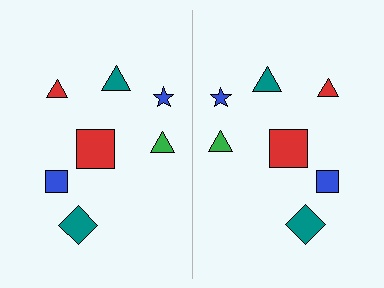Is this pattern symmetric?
Yes, this pattern has bilateral (reflection) symmetry.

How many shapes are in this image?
There are 14 shapes in this image.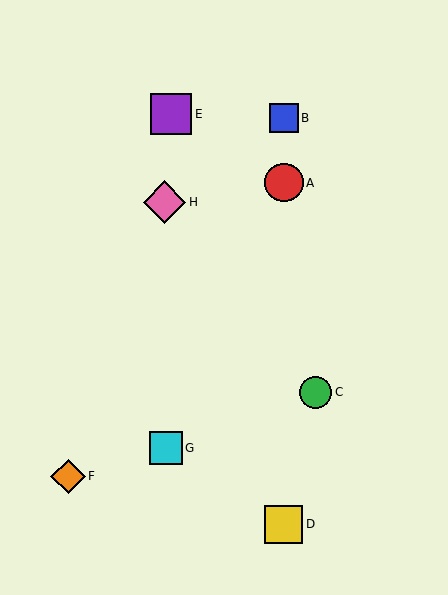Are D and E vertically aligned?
No, D is at x≈284 and E is at x≈171.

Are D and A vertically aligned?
Yes, both are at x≈284.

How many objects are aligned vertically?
3 objects (A, B, D) are aligned vertically.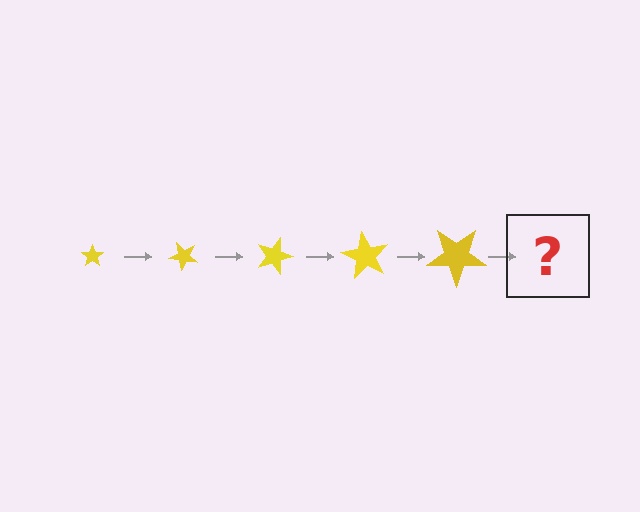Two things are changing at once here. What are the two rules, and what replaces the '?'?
The two rules are that the star grows larger each step and it rotates 45 degrees each step. The '?' should be a star, larger than the previous one and rotated 225 degrees from the start.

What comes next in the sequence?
The next element should be a star, larger than the previous one and rotated 225 degrees from the start.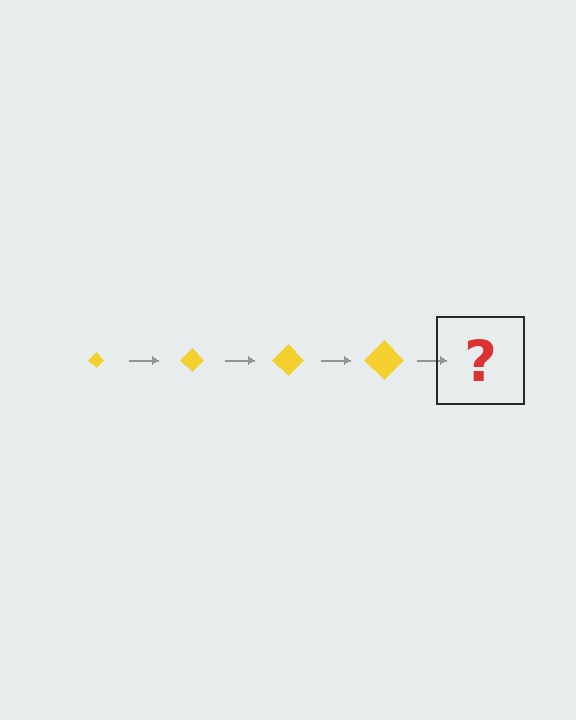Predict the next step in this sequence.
The next step is a yellow diamond, larger than the previous one.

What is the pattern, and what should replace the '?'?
The pattern is that the diamond gets progressively larger each step. The '?' should be a yellow diamond, larger than the previous one.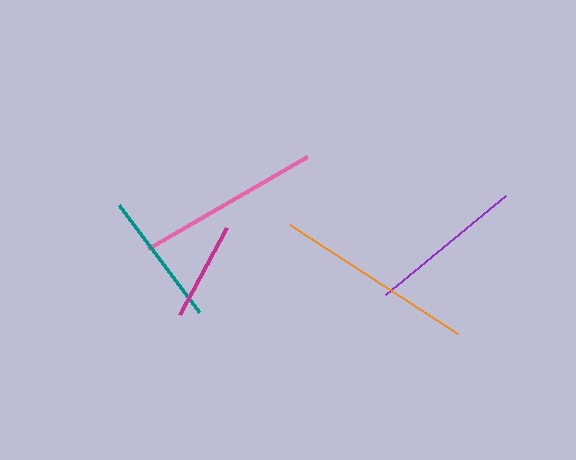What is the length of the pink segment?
The pink segment is approximately 183 pixels long.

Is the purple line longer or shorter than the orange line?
The orange line is longer than the purple line.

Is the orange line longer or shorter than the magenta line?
The orange line is longer than the magenta line.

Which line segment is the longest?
The orange line is the longest at approximately 201 pixels.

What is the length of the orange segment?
The orange segment is approximately 201 pixels long.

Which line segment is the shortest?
The magenta line is the shortest at approximately 99 pixels.